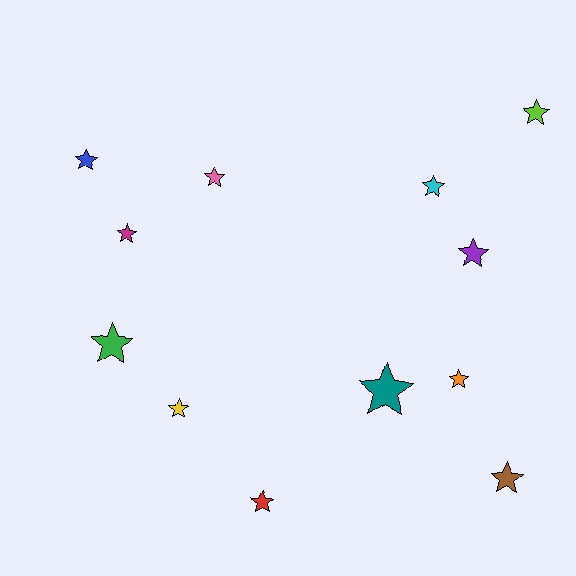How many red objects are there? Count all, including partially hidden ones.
There is 1 red object.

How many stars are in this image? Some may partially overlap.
There are 12 stars.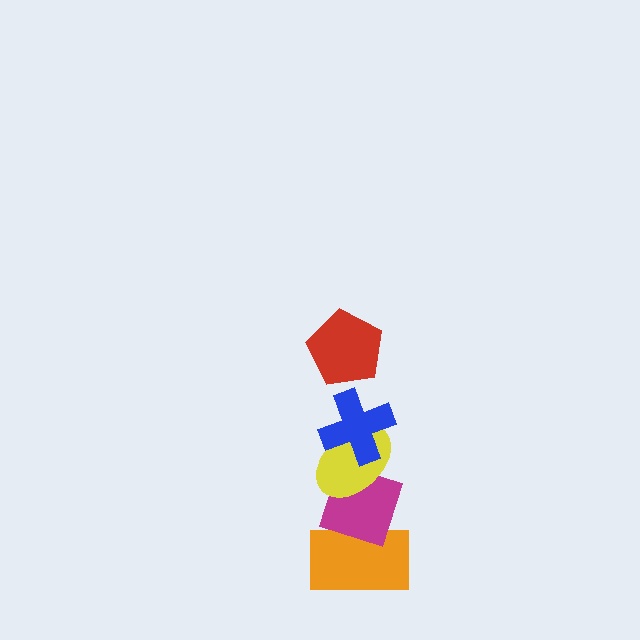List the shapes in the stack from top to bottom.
From top to bottom: the red pentagon, the blue cross, the yellow ellipse, the magenta diamond, the orange rectangle.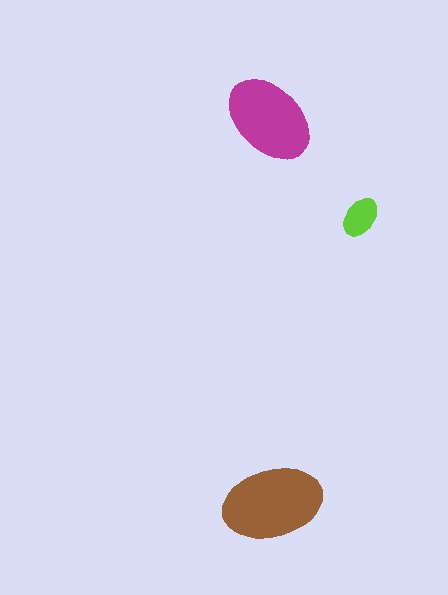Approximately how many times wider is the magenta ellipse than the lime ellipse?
About 2 times wider.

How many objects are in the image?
There are 3 objects in the image.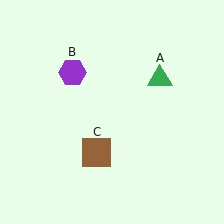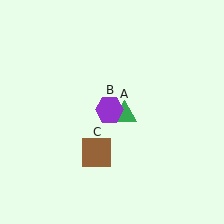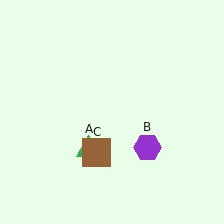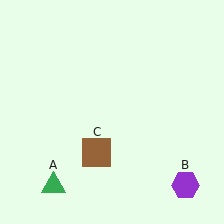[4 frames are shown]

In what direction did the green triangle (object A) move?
The green triangle (object A) moved down and to the left.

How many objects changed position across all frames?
2 objects changed position: green triangle (object A), purple hexagon (object B).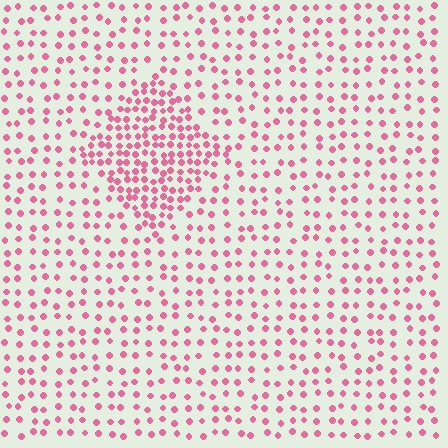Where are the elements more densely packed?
The elements are more densely packed inside the diamond boundary.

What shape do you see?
I see a diamond.